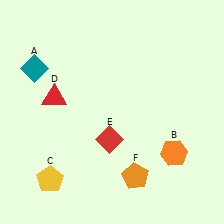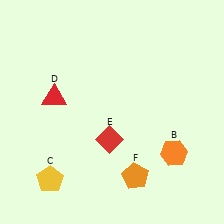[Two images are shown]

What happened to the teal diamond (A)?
The teal diamond (A) was removed in Image 2. It was in the top-left area of Image 1.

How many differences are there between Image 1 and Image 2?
There is 1 difference between the two images.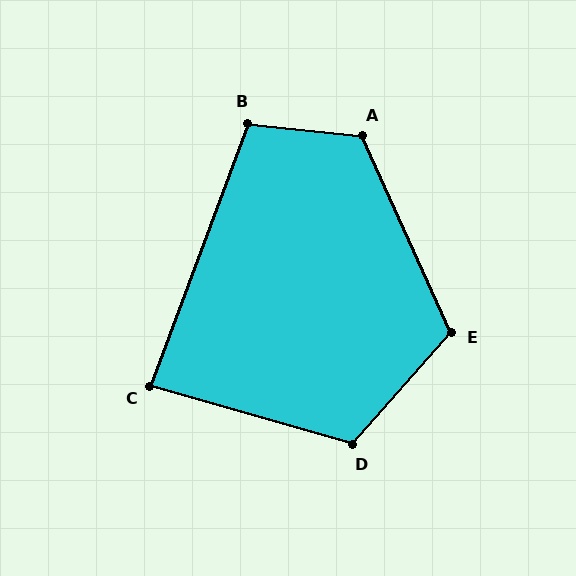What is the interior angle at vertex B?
Approximately 104 degrees (obtuse).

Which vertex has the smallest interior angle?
C, at approximately 86 degrees.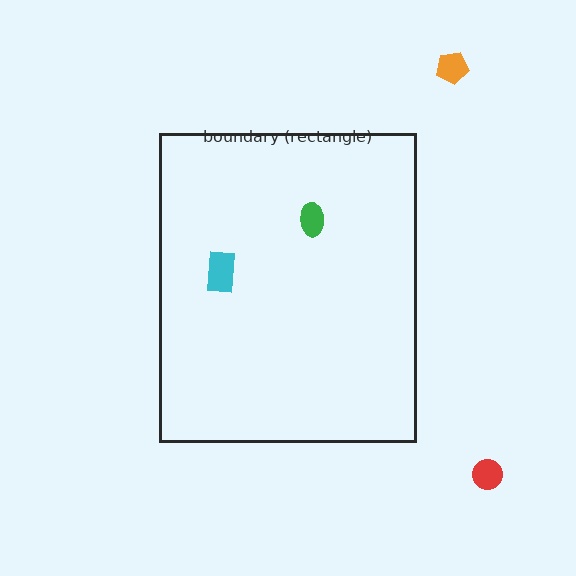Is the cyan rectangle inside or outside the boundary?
Inside.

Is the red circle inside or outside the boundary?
Outside.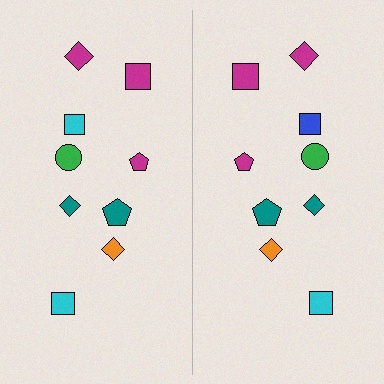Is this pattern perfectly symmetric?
No, the pattern is not perfectly symmetric. The blue square on the right side breaks the symmetry — its mirror counterpart is cyan.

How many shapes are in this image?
There are 18 shapes in this image.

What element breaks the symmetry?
The blue square on the right side breaks the symmetry — its mirror counterpart is cyan.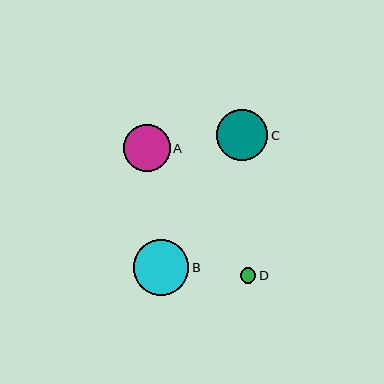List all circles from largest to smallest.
From largest to smallest: B, C, A, D.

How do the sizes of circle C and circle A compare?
Circle C and circle A are approximately the same size.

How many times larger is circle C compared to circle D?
Circle C is approximately 3.3 times the size of circle D.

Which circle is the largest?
Circle B is the largest with a size of approximately 55 pixels.